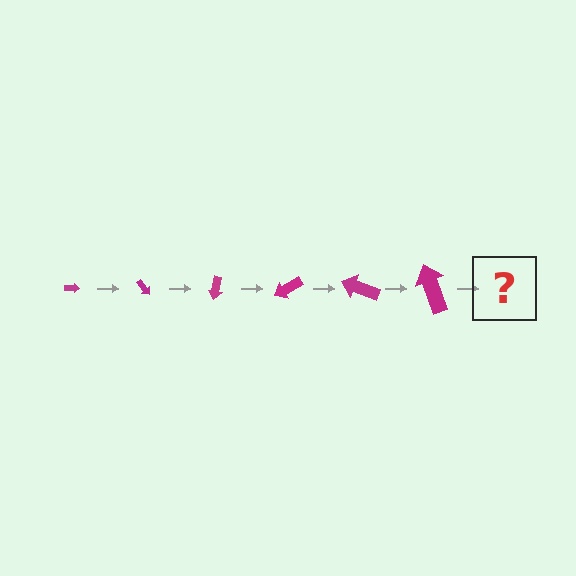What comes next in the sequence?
The next element should be an arrow, larger than the previous one and rotated 300 degrees from the start.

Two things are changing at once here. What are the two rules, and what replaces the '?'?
The two rules are that the arrow grows larger each step and it rotates 50 degrees each step. The '?' should be an arrow, larger than the previous one and rotated 300 degrees from the start.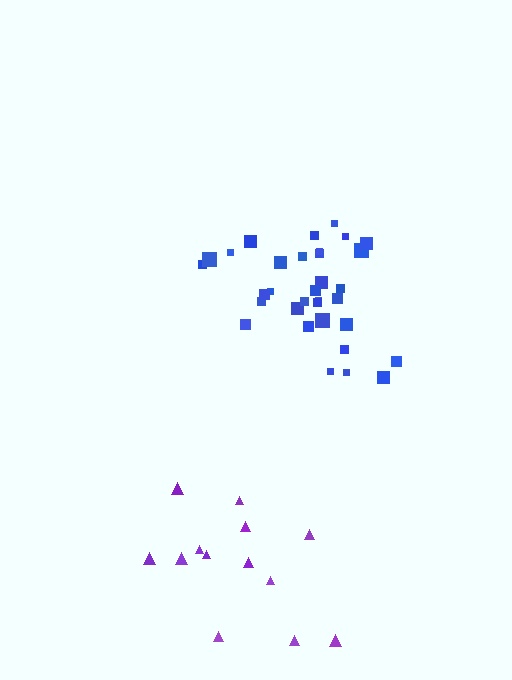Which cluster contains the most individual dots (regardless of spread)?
Blue (33).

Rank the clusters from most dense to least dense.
blue, purple.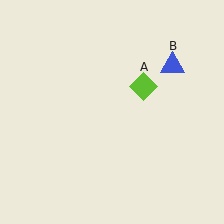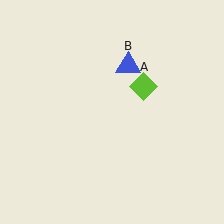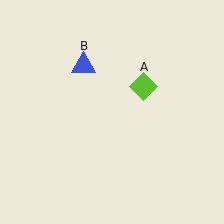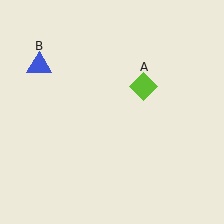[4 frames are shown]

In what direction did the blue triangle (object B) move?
The blue triangle (object B) moved left.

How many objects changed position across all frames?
1 object changed position: blue triangle (object B).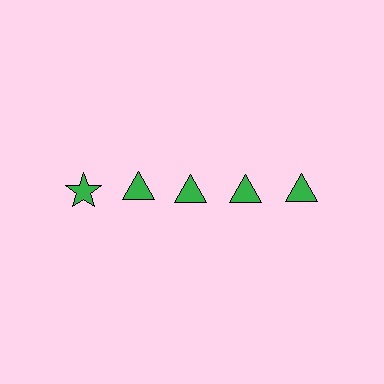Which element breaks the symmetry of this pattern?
The green star in the top row, leftmost column breaks the symmetry. All other shapes are green triangles.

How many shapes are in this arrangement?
There are 5 shapes arranged in a grid pattern.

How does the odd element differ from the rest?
It has a different shape: star instead of triangle.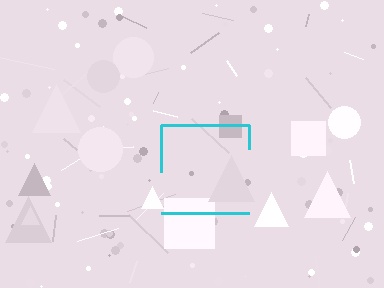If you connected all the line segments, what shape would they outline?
They would outline a square.